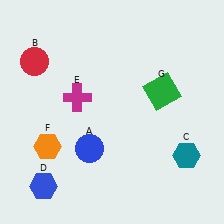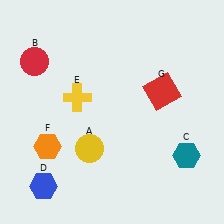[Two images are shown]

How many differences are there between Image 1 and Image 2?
There are 3 differences between the two images.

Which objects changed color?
A changed from blue to yellow. E changed from magenta to yellow. G changed from green to red.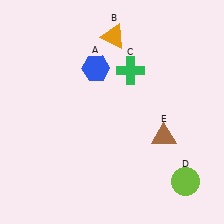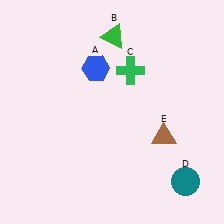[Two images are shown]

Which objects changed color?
B changed from orange to green. D changed from lime to teal.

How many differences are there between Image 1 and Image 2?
There are 2 differences between the two images.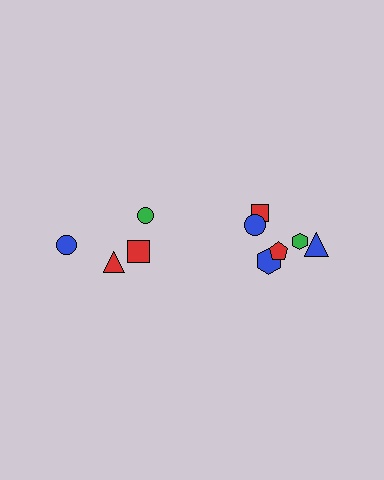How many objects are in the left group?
There are 4 objects.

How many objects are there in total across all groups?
There are 10 objects.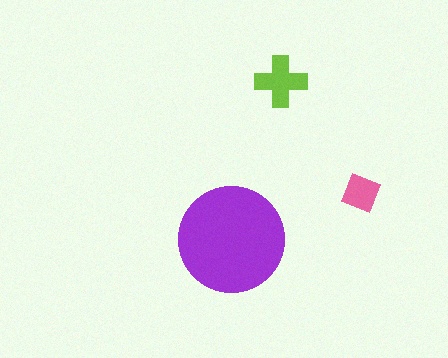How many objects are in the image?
There are 3 objects in the image.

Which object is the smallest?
The pink square.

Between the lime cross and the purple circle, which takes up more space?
The purple circle.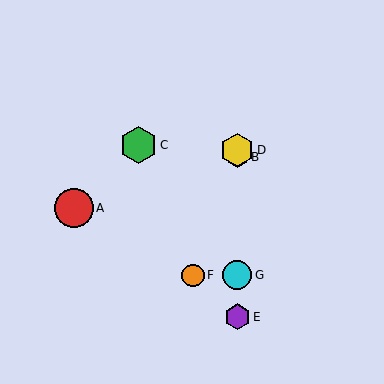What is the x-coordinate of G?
Object G is at x≈237.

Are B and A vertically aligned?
No, B is at x≈237 and A is at x≈74.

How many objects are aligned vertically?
4 objects (B, D, E, G) are aligned vertically.